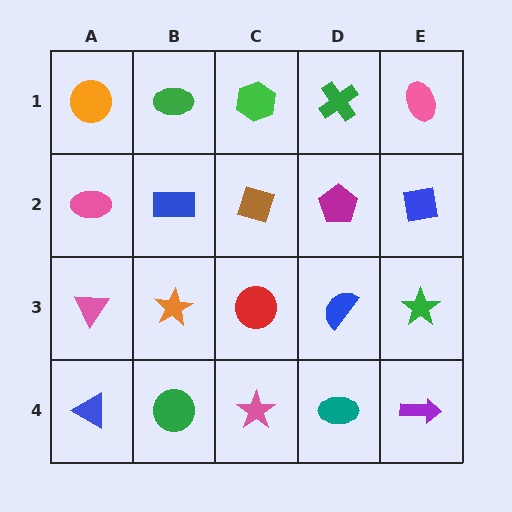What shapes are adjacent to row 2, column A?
An orange circle (row 1, column A), a pink triangle (row 3, column A), a blue rectangle (row 2, column B).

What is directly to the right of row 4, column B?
A pink star.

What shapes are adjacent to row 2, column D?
A green cross (row 1, column D), a blue semicircle (row 3, column D), a brown diamond (row 2, column C), a blue square (row 2, column E).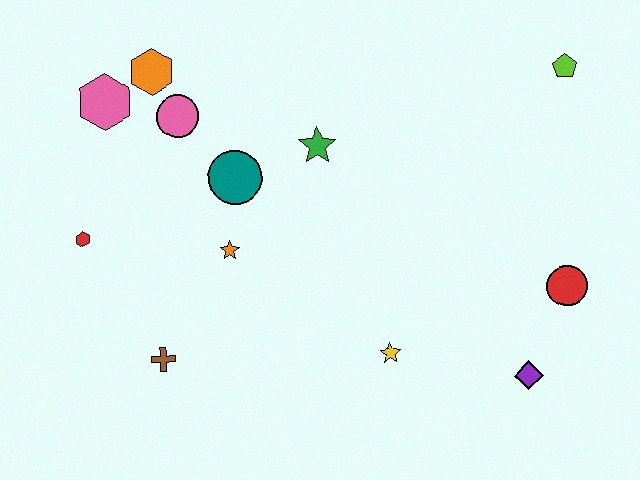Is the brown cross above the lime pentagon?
No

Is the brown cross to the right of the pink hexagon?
Yes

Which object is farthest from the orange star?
The lime pentagon is farthest from the orange star.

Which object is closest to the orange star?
The teal circle is closest to the orange star.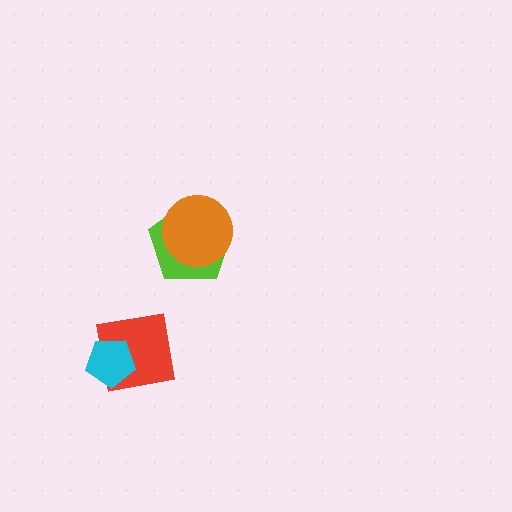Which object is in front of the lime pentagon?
The orange circle is in front of the lime pentagon.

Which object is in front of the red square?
The cyan pentagon is in front of the red square.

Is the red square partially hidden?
Yes, it is partially covered by another shape.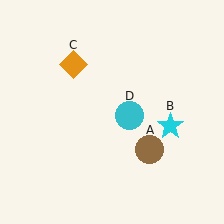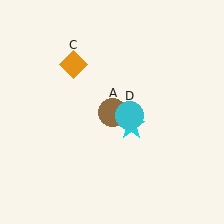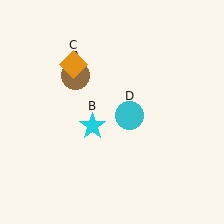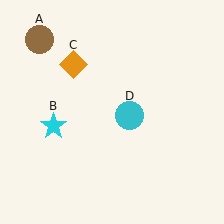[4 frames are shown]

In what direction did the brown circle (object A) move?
The brown circle (object A) moved up and to the left.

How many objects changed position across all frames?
2 objects changed position: brown circle (object A), cyan star (object B).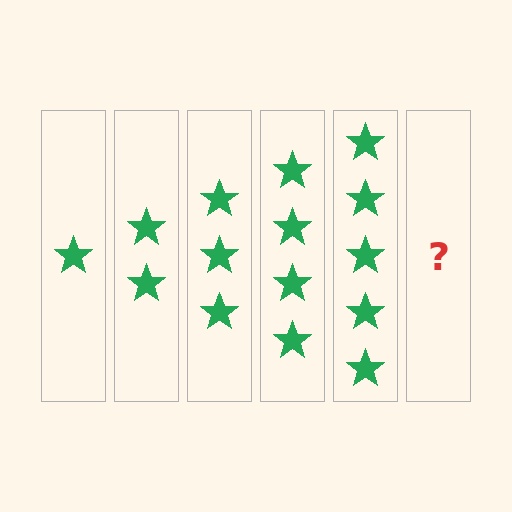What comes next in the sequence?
The next element should be 6 stars.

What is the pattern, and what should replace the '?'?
The pattern is that each step adds one more star. The '?' should be 6 stars.